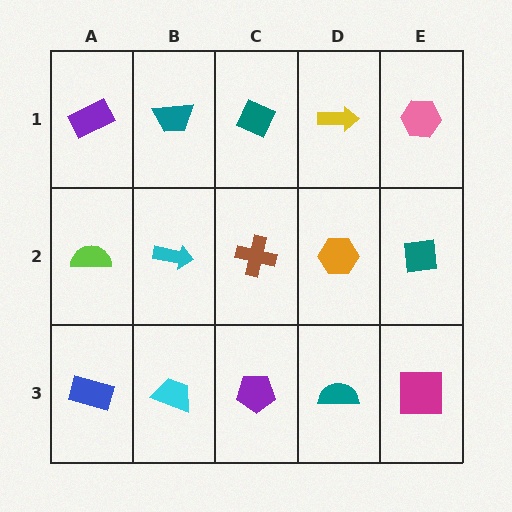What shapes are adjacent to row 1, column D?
An orange hexagon (row 2, column D), a teal diamond (row 1, column C), a pink hexagon (row 1, column E).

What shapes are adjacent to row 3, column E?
A teal square (row 2, column E), a teal semicircle (row 3, column D).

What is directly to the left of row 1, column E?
A yellow arrow.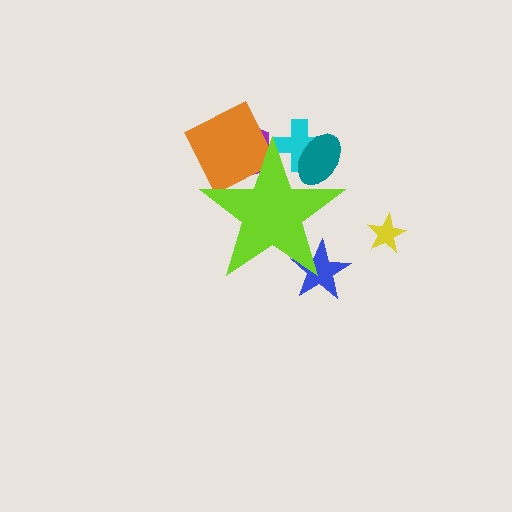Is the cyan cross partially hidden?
Yes, the cyan cross is partially hidden behind the lime star.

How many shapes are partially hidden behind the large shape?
5 shapes are partially hidden.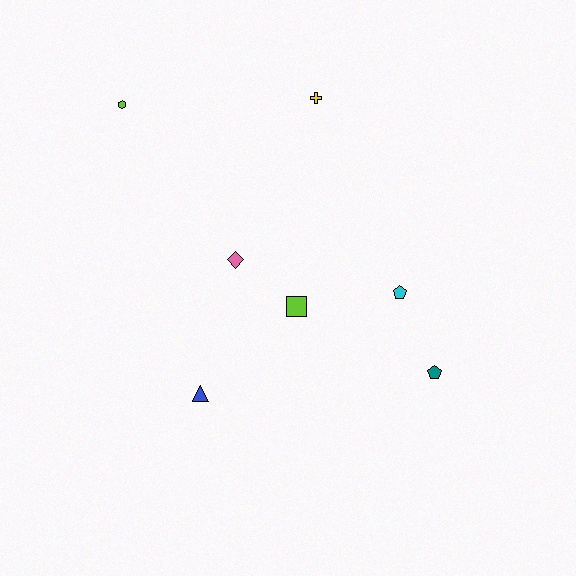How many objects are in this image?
There are 7 objects.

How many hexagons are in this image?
There is 1 hexagon.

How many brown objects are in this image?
There are no brown objects.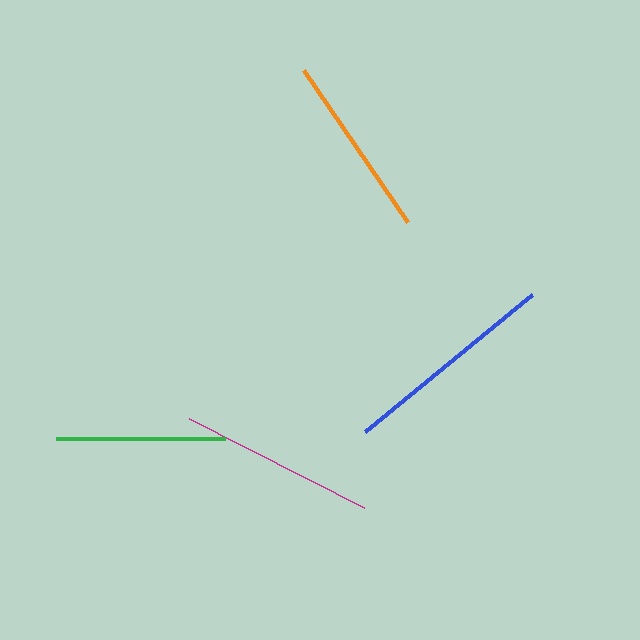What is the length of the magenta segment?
The magenta segment is approximately 197 pixels long.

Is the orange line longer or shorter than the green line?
The orange line is longer than the green line.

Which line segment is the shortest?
The green line is the shortest at approximately 170 pixels.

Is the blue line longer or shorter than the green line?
The blue line is longer than the green line.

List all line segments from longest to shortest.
From longest to shortest: blue, magenta, orange, green.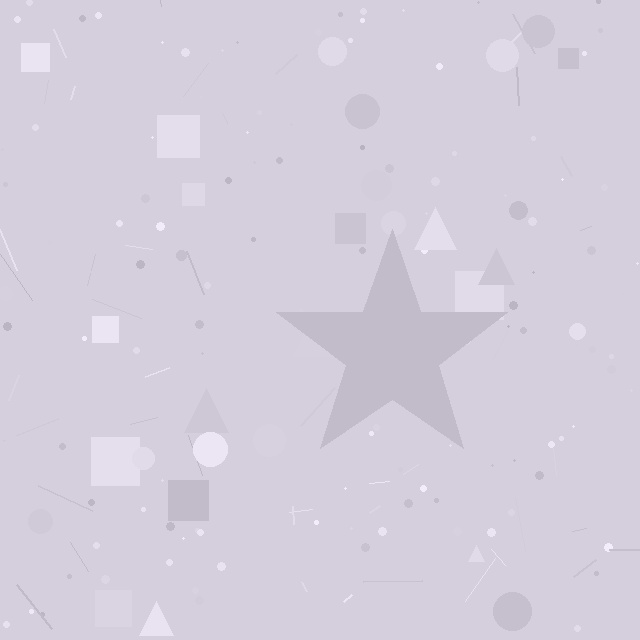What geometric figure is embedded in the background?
A star is embedded in the background.